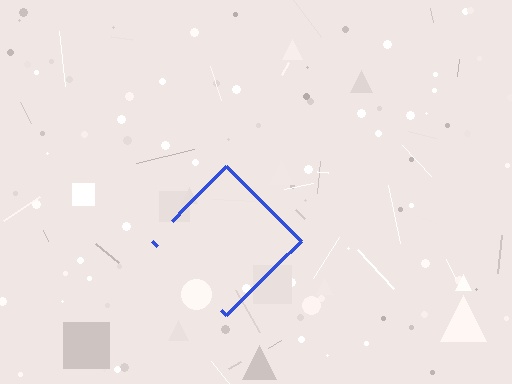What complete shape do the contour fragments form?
The contour fragments form a diamond.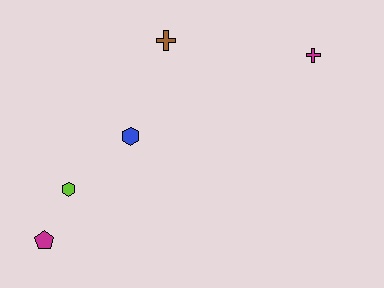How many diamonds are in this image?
There are no diamonds.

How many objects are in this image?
There are 5 objects.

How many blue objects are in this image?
There is 1 blue object.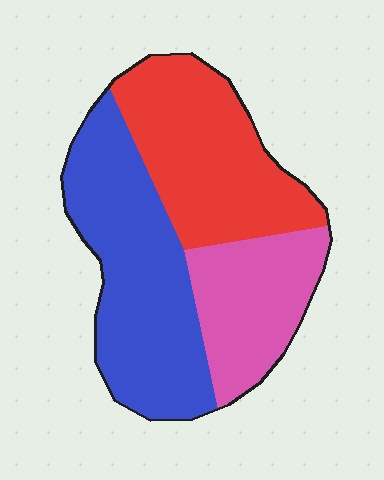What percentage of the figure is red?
Red covers roughly 35% of the figure.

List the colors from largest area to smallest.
From largest to smallest: blue, red, pink.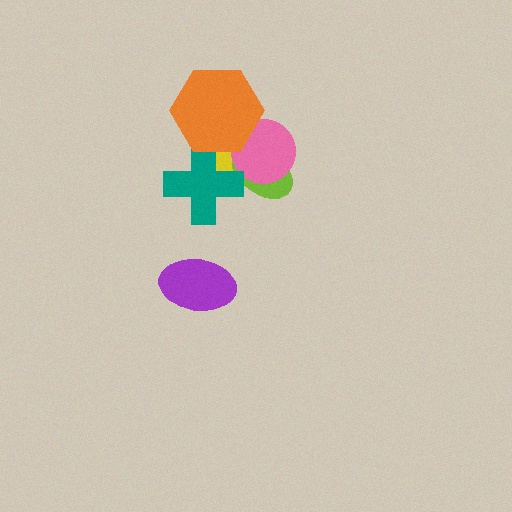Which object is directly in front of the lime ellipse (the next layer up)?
The pink circle is directly in front of the lime ellipse.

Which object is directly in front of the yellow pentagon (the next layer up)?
The lime ellipse is directly in front of the yellow pentagon.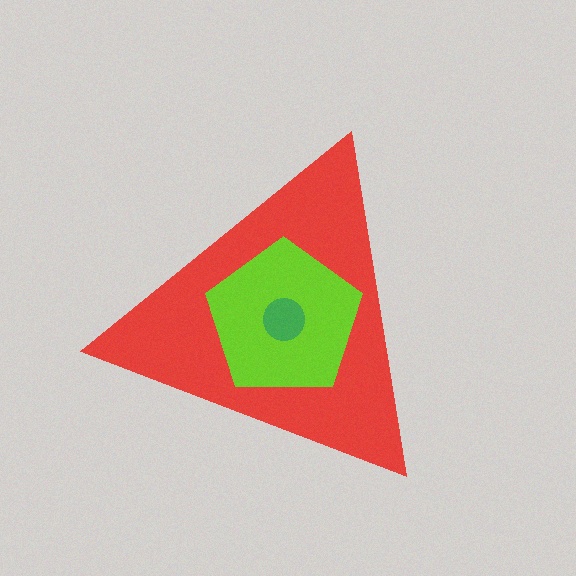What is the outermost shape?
The red triangle.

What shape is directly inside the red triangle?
The lime pentagon.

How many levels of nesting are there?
3.